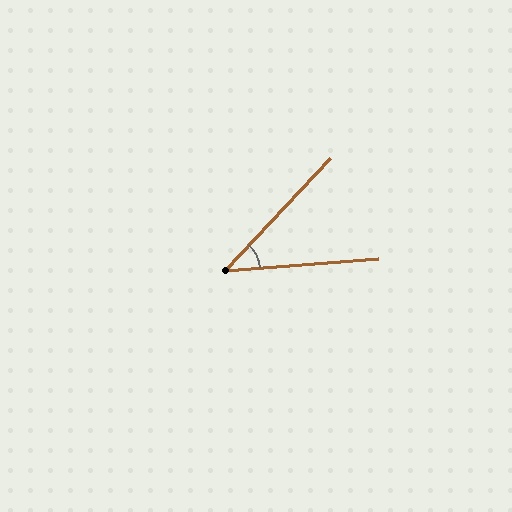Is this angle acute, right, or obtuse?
It is acute.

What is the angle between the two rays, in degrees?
Approximately 42 degrees.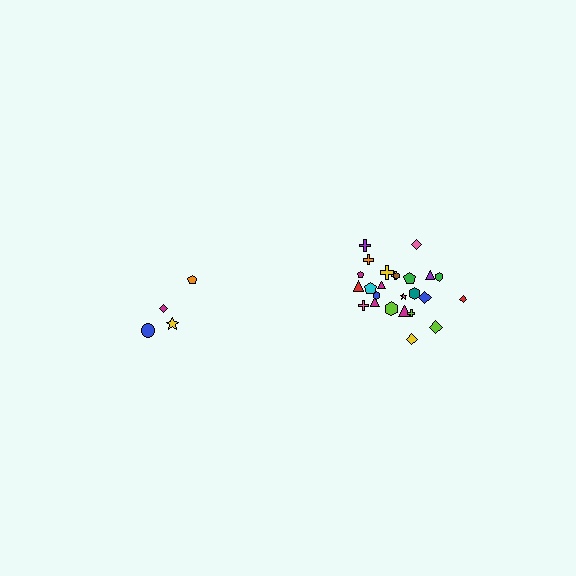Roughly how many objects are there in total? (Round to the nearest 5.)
Roughly 30 objects in total.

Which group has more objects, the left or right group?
The right group.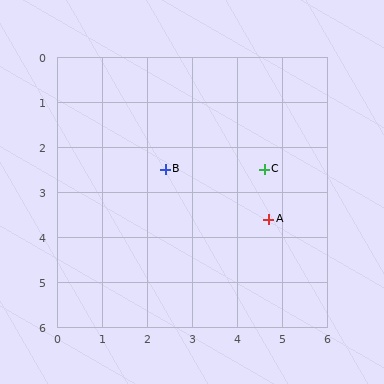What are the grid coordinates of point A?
Point A is at approximately (4.7, 3.6).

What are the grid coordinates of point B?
Point B is at approximately (2.4, 2.5).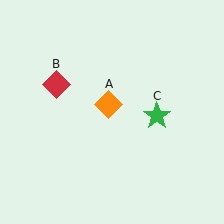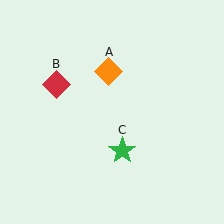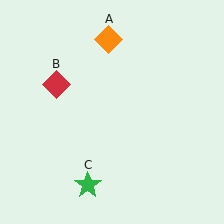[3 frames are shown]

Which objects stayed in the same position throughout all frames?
Red diamond (object B) remained stationary.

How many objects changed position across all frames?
2 objects changed position: orange diamond (object A), green star (object C).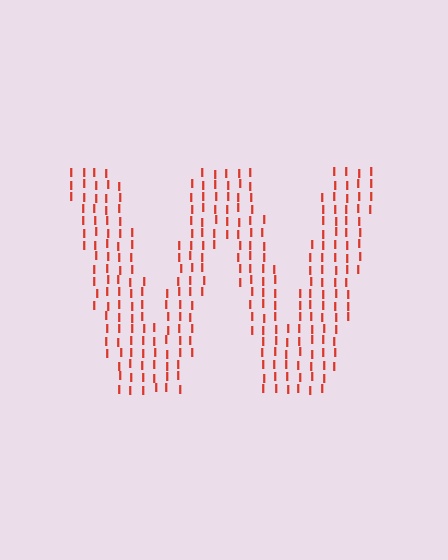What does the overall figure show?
The overall figure shows the letter W.